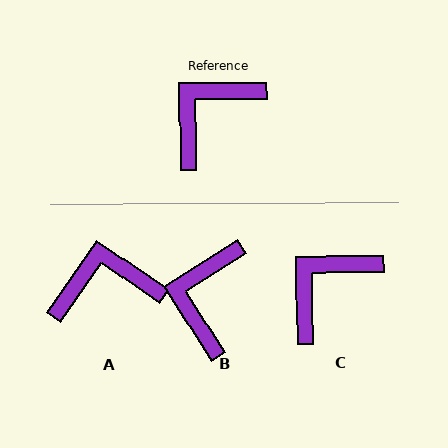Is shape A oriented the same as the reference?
No, it is off by about 35 degrees.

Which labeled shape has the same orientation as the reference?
C.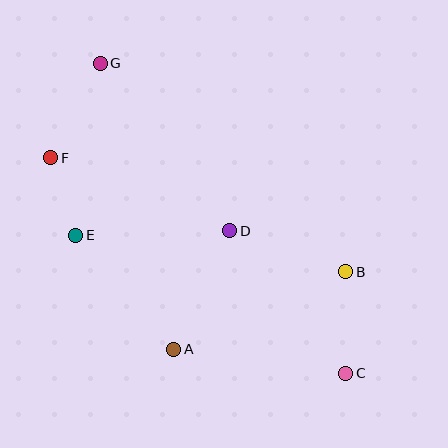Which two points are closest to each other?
Points E and F are closest to each other.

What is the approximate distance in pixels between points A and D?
The distance between A and D is approximately 131 pixels.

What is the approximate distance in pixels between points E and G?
The distance between E and G is approximately 174 pixels.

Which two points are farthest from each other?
Points C and G are farthest from each other.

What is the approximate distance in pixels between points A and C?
The distance between A and C is approximately 174 pixels.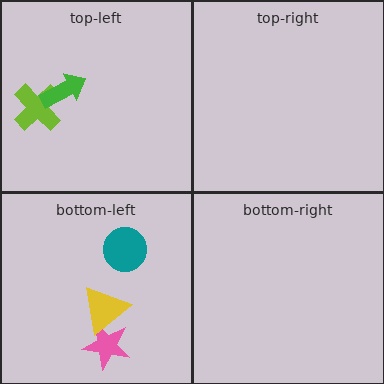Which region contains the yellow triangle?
The bottom-left region.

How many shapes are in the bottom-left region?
3.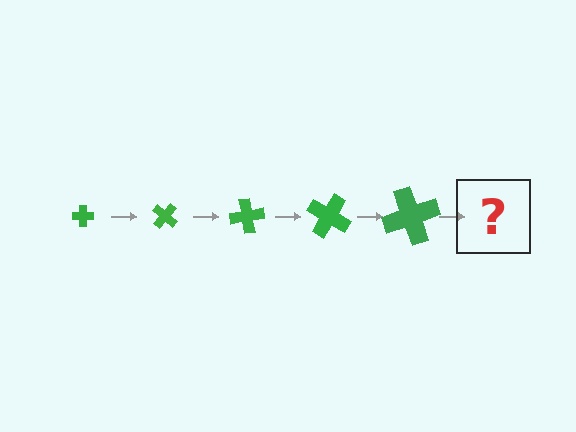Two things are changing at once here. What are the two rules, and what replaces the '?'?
The two rules are that the cross grows larger each step and it rotates 40 degrees each step. The '?' should be a cross, larger than the previous one and rotated 200 degrees from the start.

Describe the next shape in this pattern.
It should be a cross, larger than the previous one and rotated 200 degrees from the start.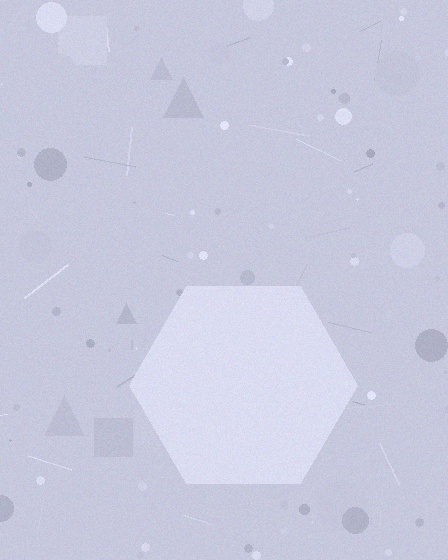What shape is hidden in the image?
A hexagon is hidden in the image.